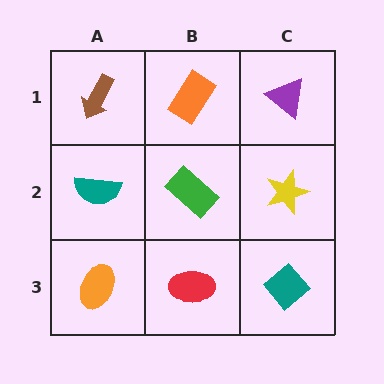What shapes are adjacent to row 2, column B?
An orange rectangle (row 1, column B), a red ellipse (row 3, column B), a teal semicircle (row 2, column A), a yellow star (row 2, column C).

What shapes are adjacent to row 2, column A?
A brown arrow (row 1, column A), an orange ellipse (row 3, column A), a green rectangle (row 2, column B).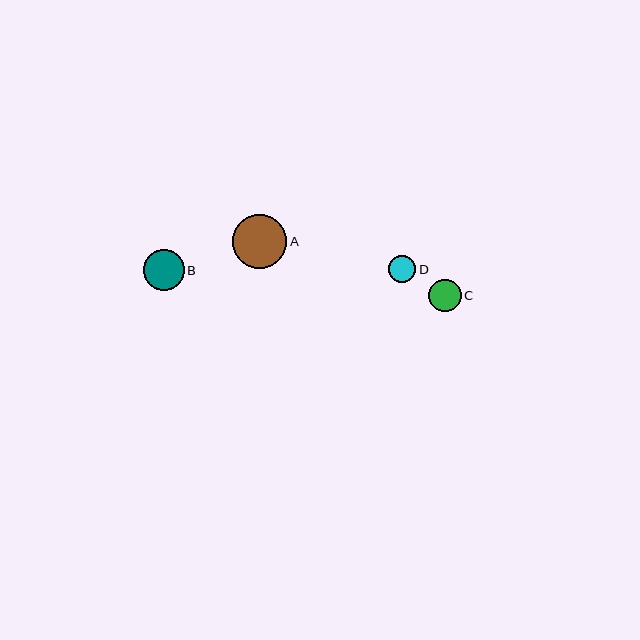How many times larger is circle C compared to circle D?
Circle C is approximately 1.2 times the size of circle D.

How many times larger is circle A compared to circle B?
Circle A is approximately 1.3 times the size of circle B.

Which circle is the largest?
Circle A is the largest with a size of approximately 54 pixels.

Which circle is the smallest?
Circle D is the smallest with a size of approximately 27 pixels.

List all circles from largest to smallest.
From largest to smallest: A, B, C, D.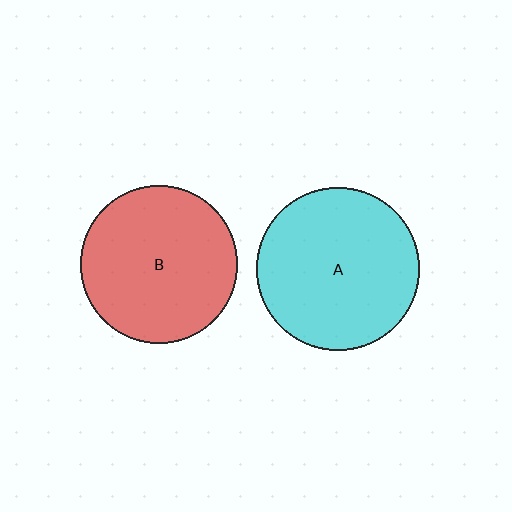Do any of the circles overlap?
No, none of the circles overlap.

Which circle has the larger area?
Circle A (cyan).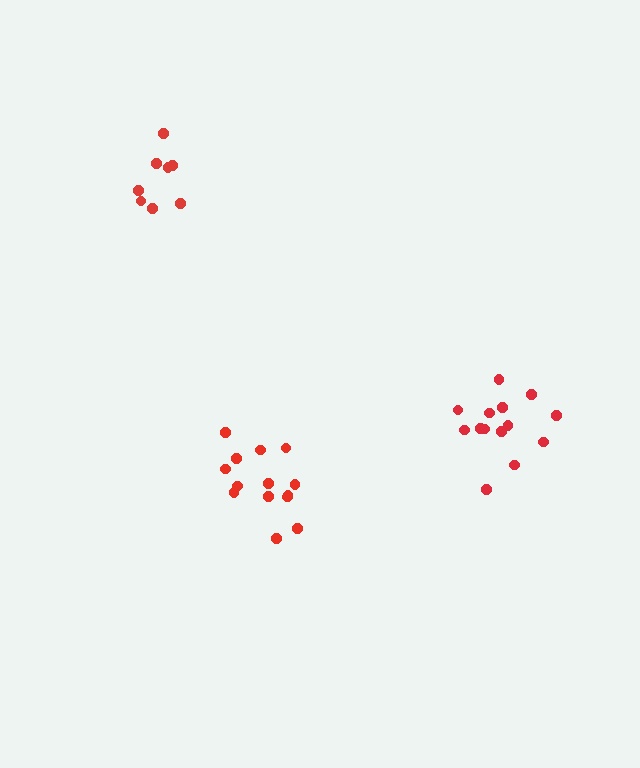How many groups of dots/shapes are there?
There are 3 groups.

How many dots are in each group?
Group 1: 14 dots, Group 2: 8 dots, Group 3: 14 dots (36 total).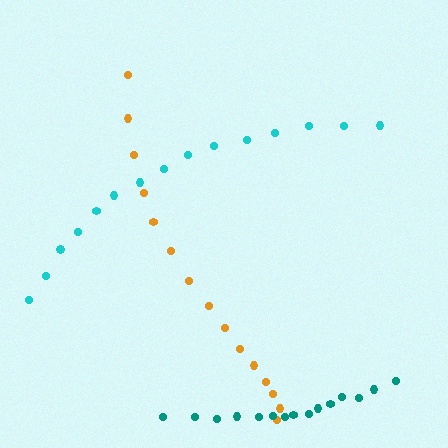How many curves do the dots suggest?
There are 3 distinct paths.